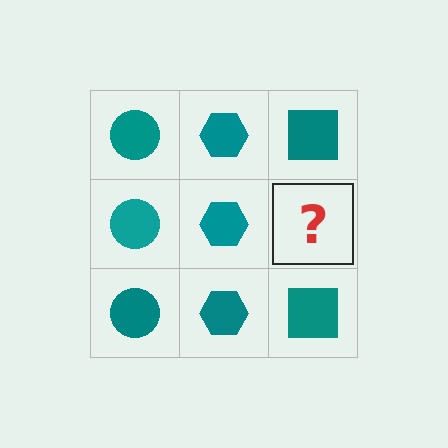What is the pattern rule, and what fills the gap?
The rule is that each column has a consistent shape. The gap should be filled with a teal square.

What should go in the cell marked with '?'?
The missing cell should contain a teal square.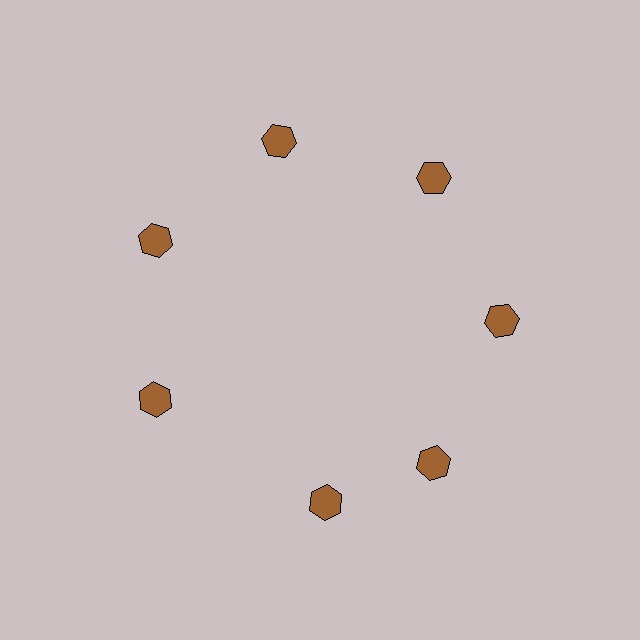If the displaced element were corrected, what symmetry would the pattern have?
It would have 7-fold rotational symmetry — the pattern would map onto itself every 51 degrees.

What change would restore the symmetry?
The symmetry would be restored by rotating it back into even spacing with its neighbors so that all 7 hexagons sit at equal angles and equal distance from the center.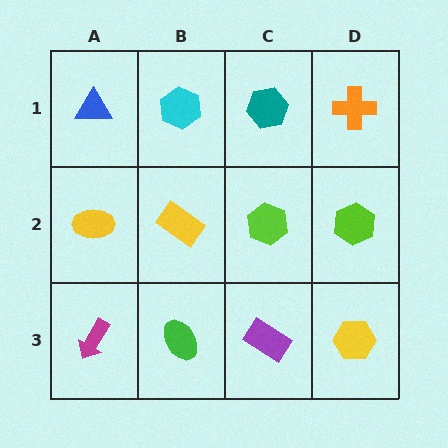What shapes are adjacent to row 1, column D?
A lime hexagon (row 2, column D), a teal hexagon (row 1, column C).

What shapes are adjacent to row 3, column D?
A lime hexagon (row 2, column D), a purple rectangle (row 3, column C).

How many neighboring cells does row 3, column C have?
3.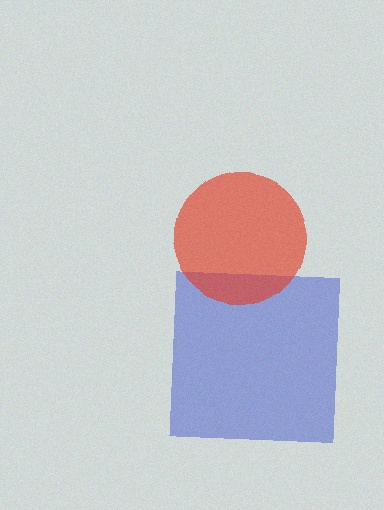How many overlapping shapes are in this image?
There are 2 overlapping shapes in the image.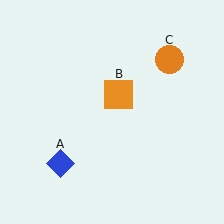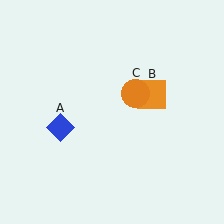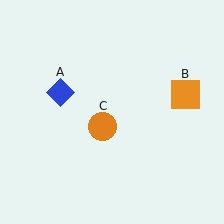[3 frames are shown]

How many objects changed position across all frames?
3 objects changed position: blue diamond (object A), orange square (object B), orange circle (object C).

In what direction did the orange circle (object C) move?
The orange circle (object C) moved down and to the left.